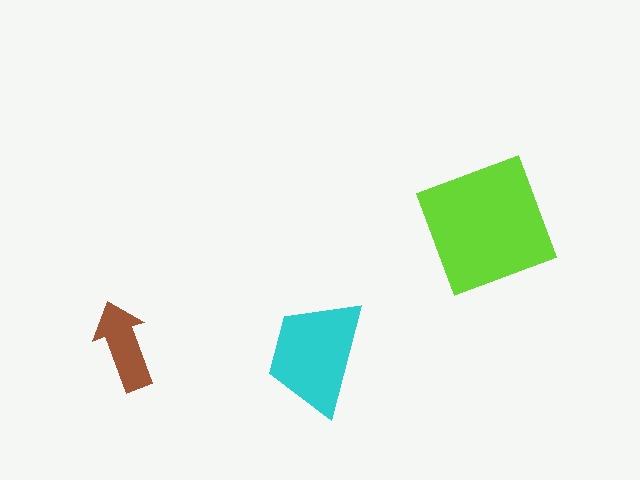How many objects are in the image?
There are 3 objects in the image.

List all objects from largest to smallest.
The lime square, the cyan trapezoid, the brown arrow.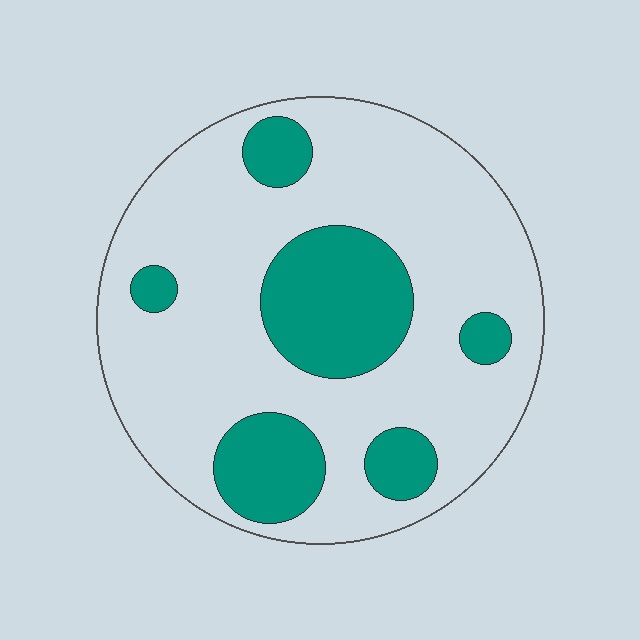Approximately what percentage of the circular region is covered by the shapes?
Approximately 25%.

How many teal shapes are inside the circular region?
6.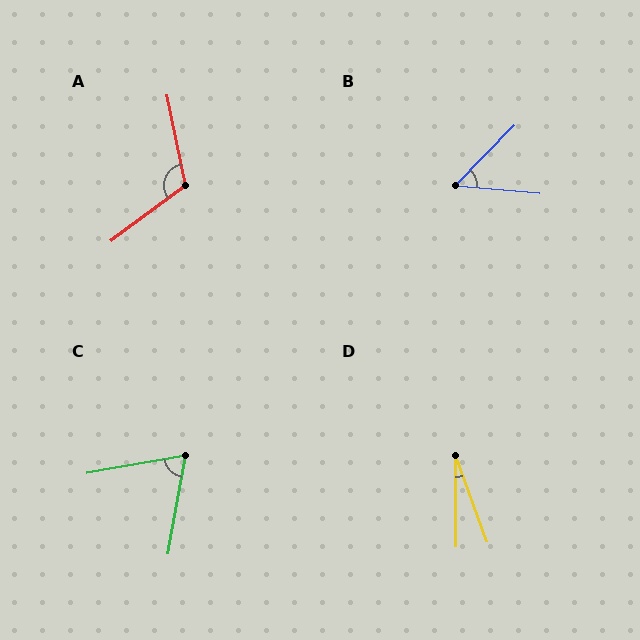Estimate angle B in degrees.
Approximately 51 degrees.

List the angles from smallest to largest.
D (20°), B (51°), C (70°), A (115°).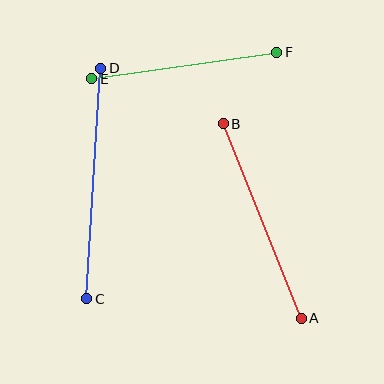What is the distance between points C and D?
The distance is approximately 231 pixels.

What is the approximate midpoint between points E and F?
The midpoint is at approximately (184, 66) pixels.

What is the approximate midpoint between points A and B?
The midpoint is at approximately (262, 221) pixels.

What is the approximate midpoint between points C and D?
The midpoint is at approximately (94, 183) pixels.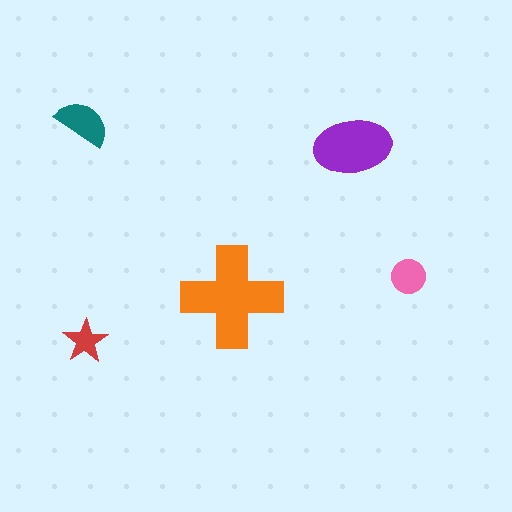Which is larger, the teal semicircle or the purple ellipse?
The purple ellipse.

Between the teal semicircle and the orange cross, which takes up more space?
The orange cross.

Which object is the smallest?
The red star.